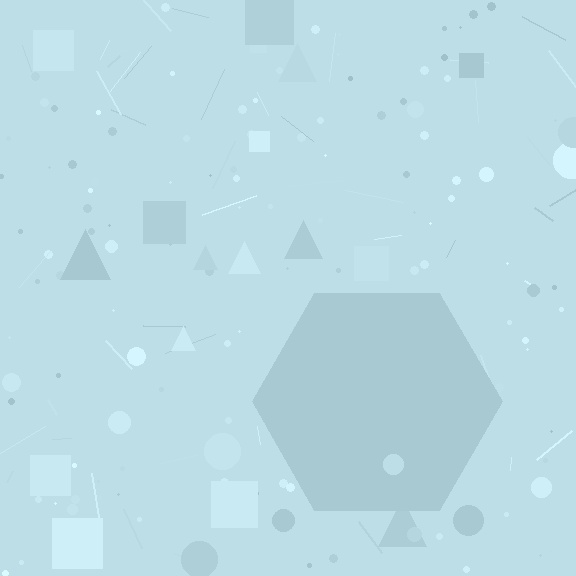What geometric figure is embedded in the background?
A hexagon is embedded in the background.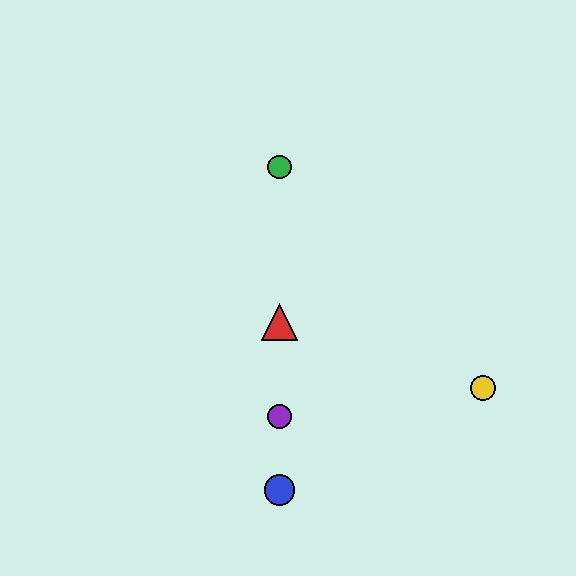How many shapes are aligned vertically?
4 shapes (the red triangle, the blue circle, the green circle, the purple circle) are aligned vertically.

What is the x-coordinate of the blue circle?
The blue circle is at x≈279.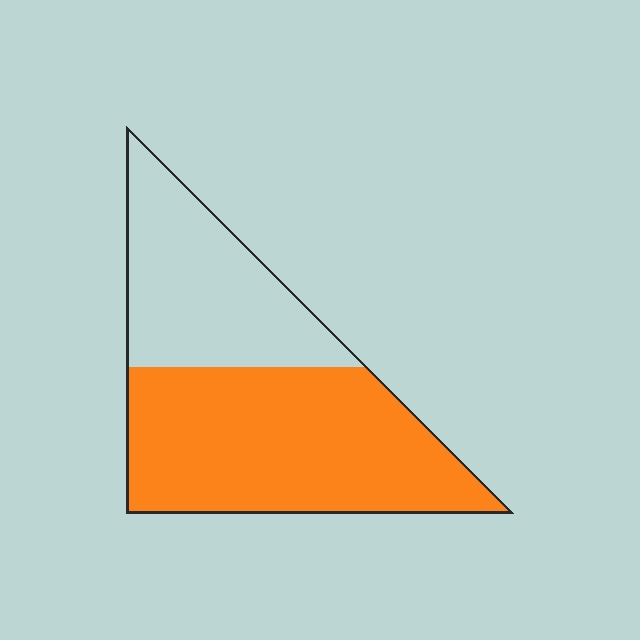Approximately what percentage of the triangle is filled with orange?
Approximately 60%.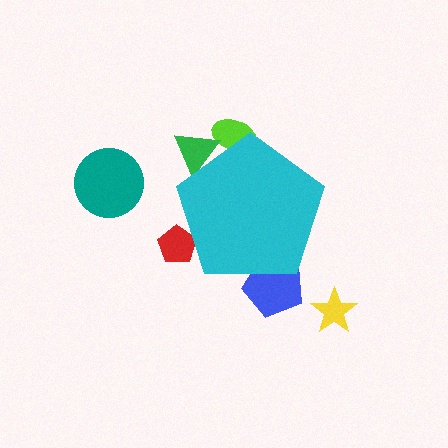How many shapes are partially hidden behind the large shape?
4 shapes are partially hidden.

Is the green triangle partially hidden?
Yes, the green triangle is partially hidden behind the cyan pentagon.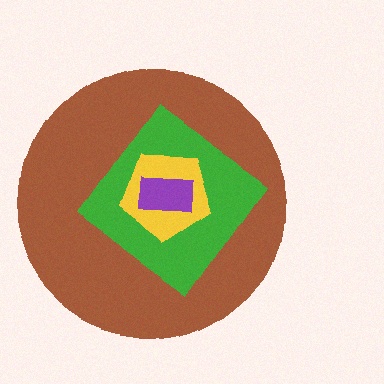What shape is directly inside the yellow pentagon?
The purple rectangle.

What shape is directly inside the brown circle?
The green diamond.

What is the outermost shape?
The brown circle.